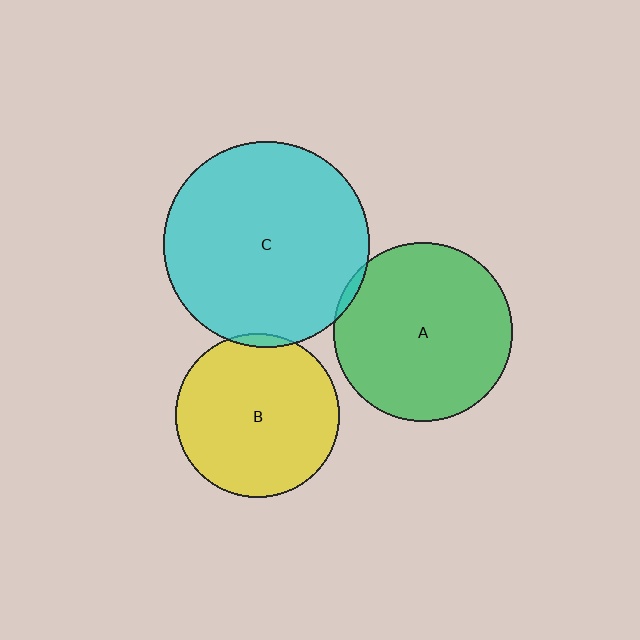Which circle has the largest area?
Circle C (cyan).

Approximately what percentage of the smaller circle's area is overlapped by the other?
Approximately 5%.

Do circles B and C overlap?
Yes.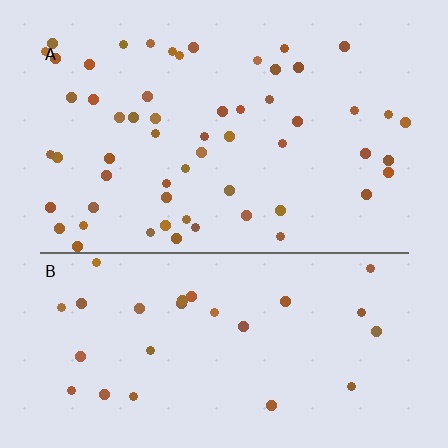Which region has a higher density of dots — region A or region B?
A (the top).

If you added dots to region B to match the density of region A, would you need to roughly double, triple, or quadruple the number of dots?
Approximately double.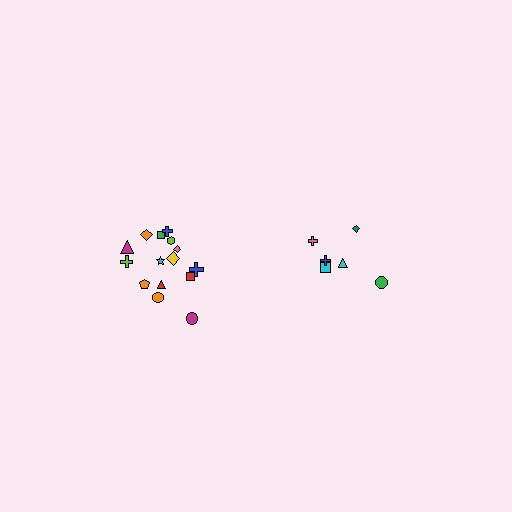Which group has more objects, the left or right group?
The left group.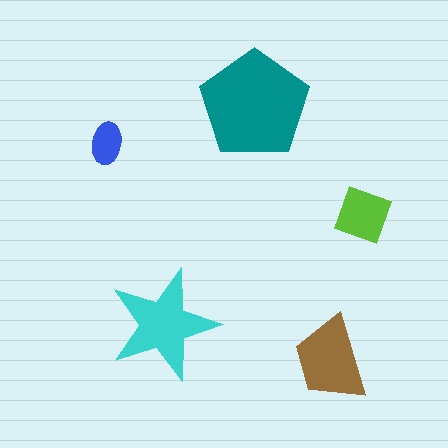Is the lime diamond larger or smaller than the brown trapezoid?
Smaller.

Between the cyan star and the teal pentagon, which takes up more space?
The teal pentagon.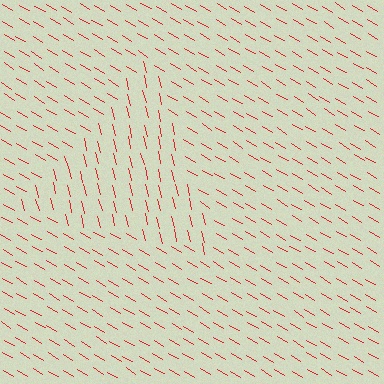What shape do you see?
I see a triangle.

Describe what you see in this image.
The image is filled with small red line segments. A triangle region in the image has lines oriented differently from the surrounding lines, creating a visible texture boundary.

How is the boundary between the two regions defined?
The boundary is defined purely by a change in line orientation (approximately 45 degrees difference). All lines are the same color and thickness.